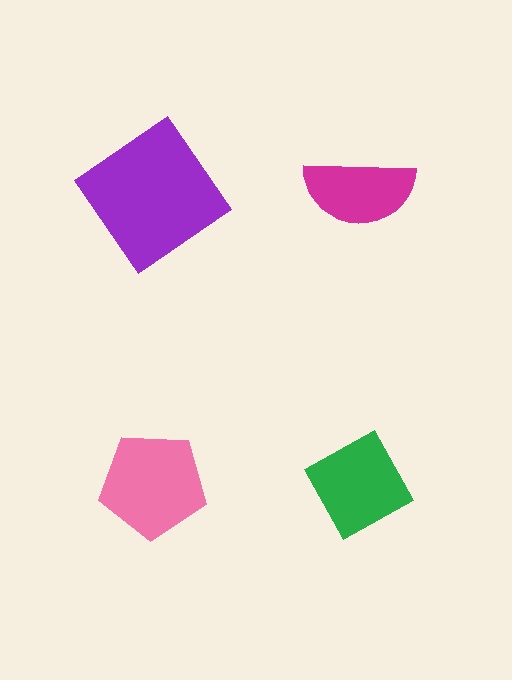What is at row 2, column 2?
A green diamond.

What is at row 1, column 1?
A purple diamond.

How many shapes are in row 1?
2 shapes.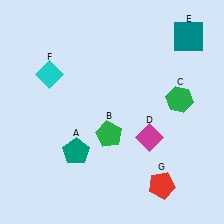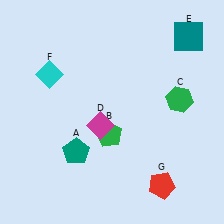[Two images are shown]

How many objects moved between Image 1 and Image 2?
1 object moved between the two images.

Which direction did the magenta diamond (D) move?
The magenta diamond (D) moved left.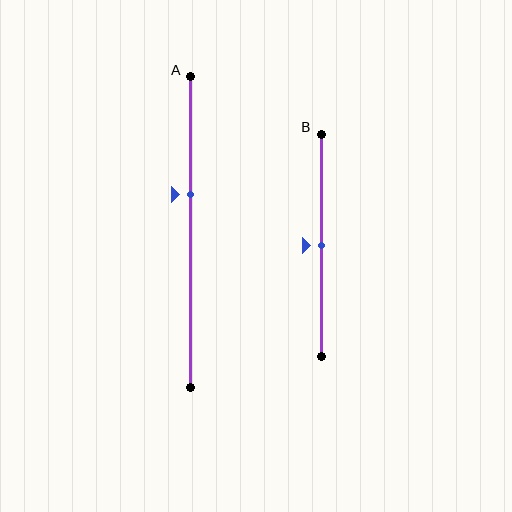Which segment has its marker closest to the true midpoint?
Segment B has its marker closest to the true midpoint.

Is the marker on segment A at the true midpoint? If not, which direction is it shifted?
No, the marker on segment A is shifted upward by about 12% of the segment length.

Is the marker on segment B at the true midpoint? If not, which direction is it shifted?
Yes, the marker on segment B is at the true midpoint.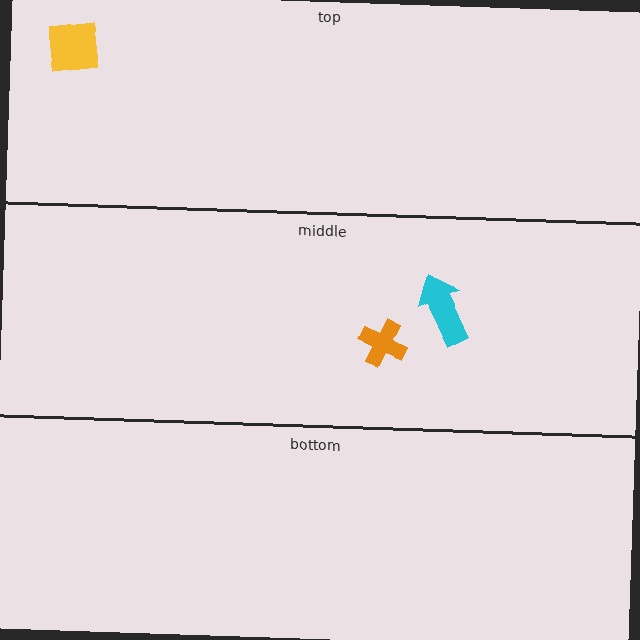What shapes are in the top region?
The yellow square.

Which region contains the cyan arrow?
The middle region.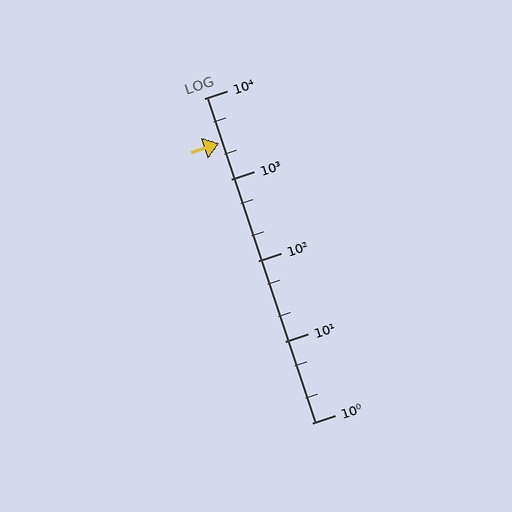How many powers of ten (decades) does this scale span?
The scale spans 4 decades, from 1 to 10000.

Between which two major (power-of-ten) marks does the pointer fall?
The pointer is between 1000 and 10000.